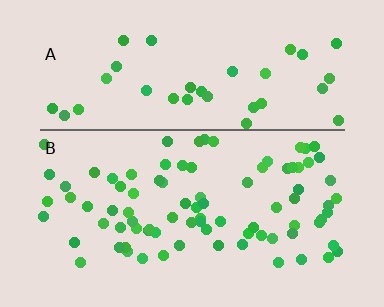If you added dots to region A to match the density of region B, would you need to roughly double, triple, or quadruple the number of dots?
Approximately double.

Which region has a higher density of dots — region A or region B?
B (the bottom).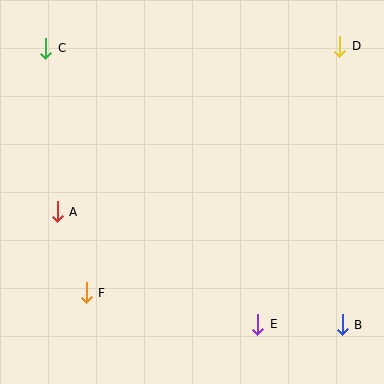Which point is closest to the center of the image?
Point A at (57, 212) is closest to the center.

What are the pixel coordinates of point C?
Point C is at (46, 48).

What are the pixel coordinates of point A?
Point A is at (57, 212).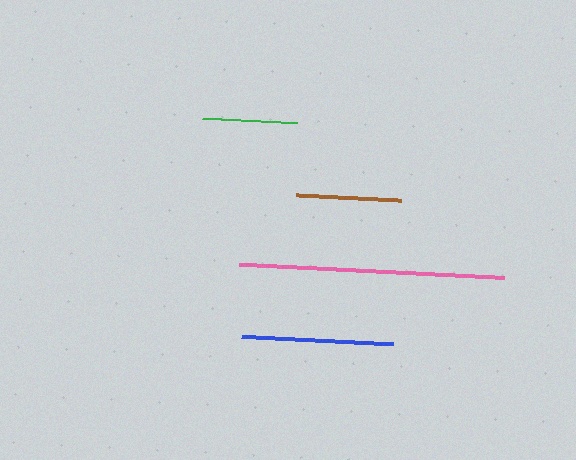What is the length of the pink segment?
The pink segment is approximately 264 pixels long.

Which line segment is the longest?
The pink line is the longest at approximately 264 pixels.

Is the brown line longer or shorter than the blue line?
The blue line is longer than the brown line.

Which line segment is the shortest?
The green line is the shortest at approximately 95 pixels.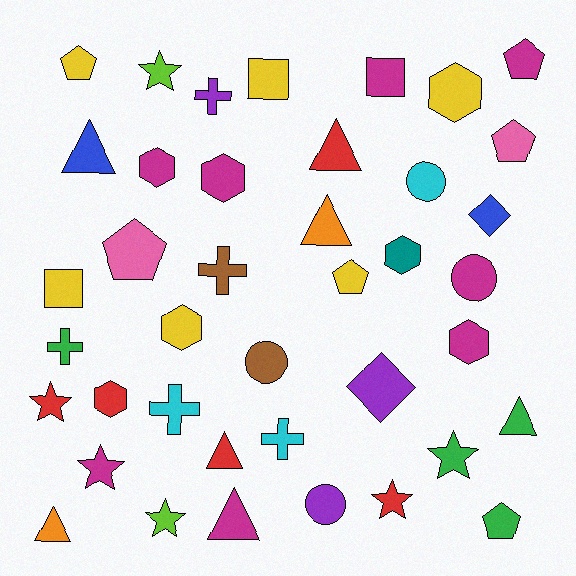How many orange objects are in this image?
There are 2 orange objects.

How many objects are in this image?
There are 40 objects.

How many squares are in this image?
There are 3 squares.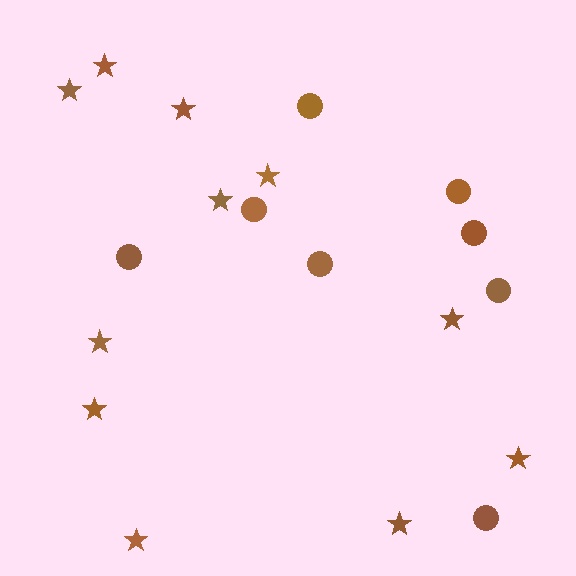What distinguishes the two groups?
There are 2 groups: one group of stars (11) and one group of circles (8).